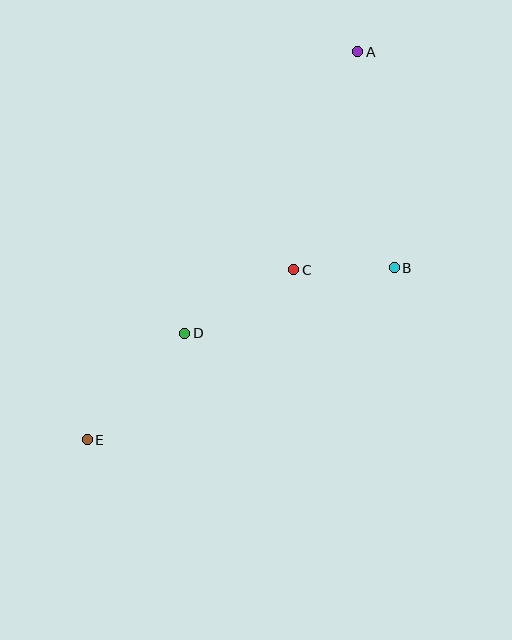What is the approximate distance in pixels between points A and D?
The distance between A and D is approximately 330 pixels.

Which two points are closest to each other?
Points B and C are closest to each other.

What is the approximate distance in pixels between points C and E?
The distance between C and E is approximately 267 pixels.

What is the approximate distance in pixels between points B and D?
The distance between B and D is approximately 220 pixels.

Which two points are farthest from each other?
Points A and E are farthest from each other.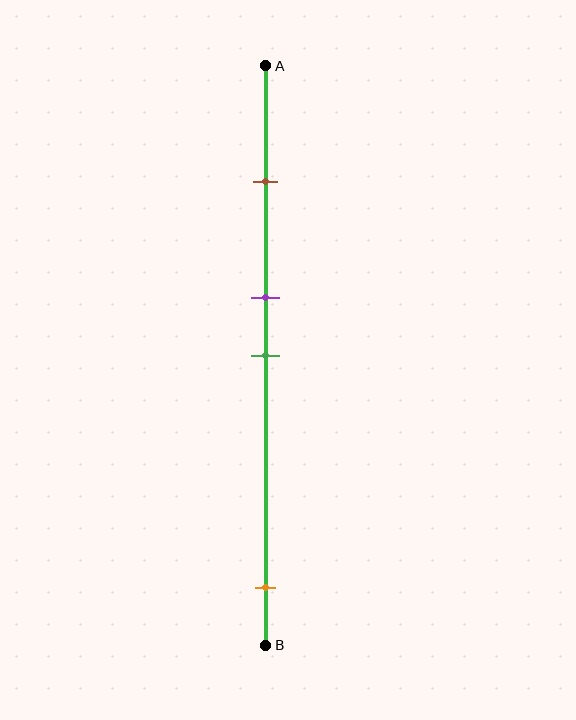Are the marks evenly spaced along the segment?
No, the marks are not evenly spaced.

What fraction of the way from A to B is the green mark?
The green mark is approximately 50% (0.5) of the way from A to B.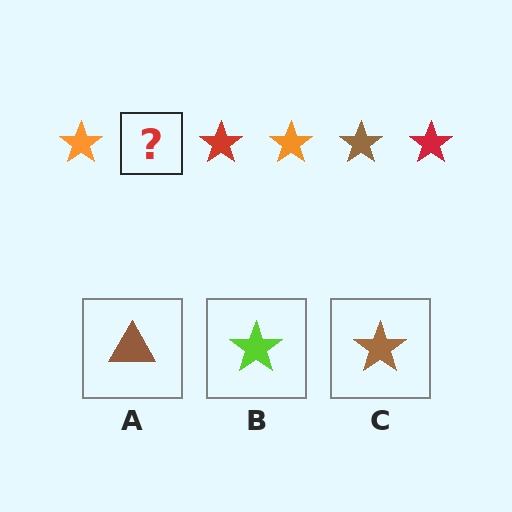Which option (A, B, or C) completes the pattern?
C.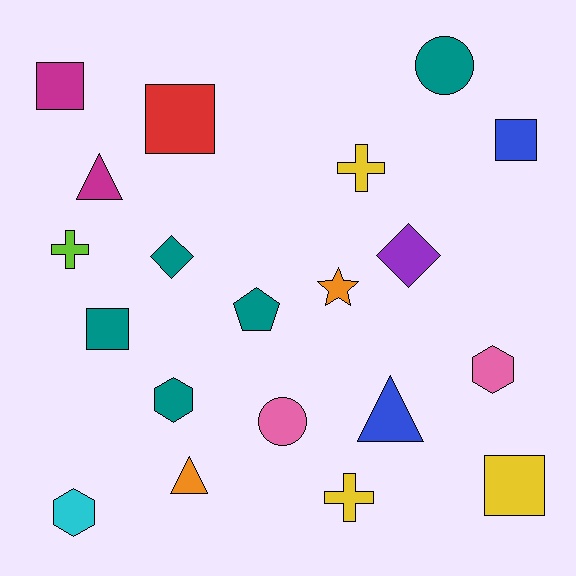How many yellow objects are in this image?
There are 3 yellow objects.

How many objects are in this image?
There are 20 objects.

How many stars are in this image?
There is 1 star.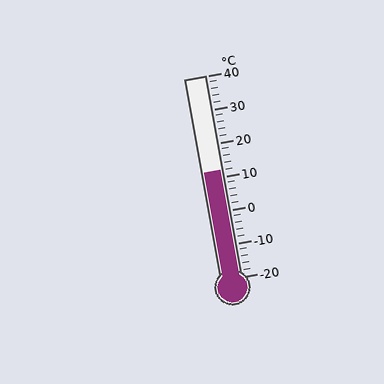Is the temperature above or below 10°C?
The temperature is above 10°C.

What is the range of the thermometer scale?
The thermometer scale ranges from -20°C to 40°C.